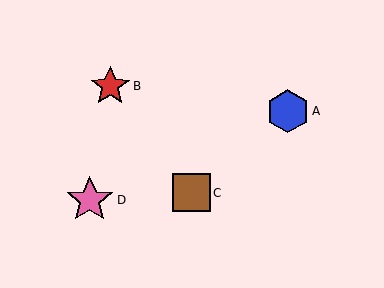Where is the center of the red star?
The center of the red star is at (110, 86).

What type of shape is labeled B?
Shape B is a red star.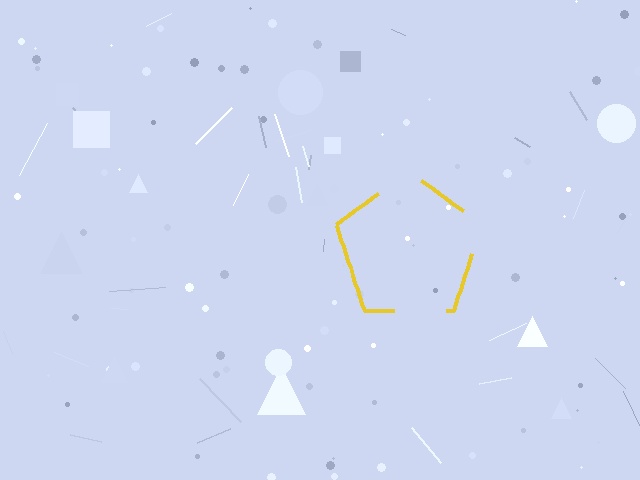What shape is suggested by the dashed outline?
The dashed outline suggests a pentagon.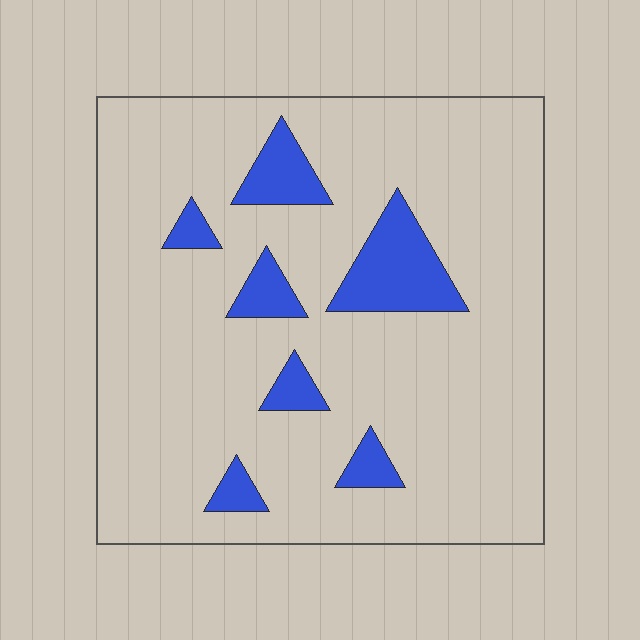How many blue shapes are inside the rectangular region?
7.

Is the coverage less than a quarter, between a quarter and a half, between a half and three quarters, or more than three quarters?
Less than a quarter.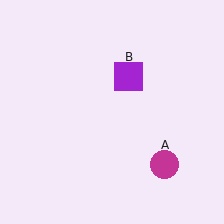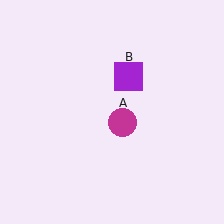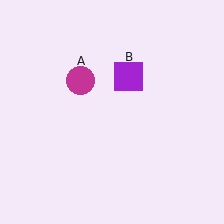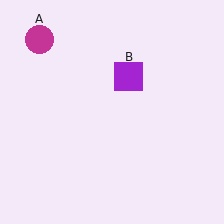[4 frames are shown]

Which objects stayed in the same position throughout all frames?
Purple square (object B) remained stationary.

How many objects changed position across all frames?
1 object changed position: magenta circle (object A).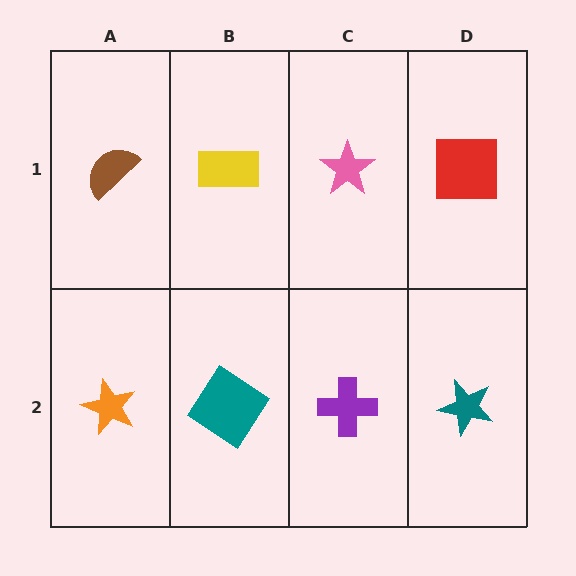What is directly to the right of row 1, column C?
A red square.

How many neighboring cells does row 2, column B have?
3.